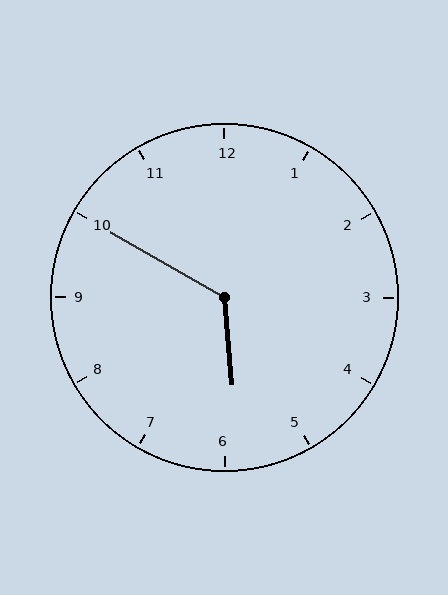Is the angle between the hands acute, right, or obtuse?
It is obtuse.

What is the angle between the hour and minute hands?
Approximately 125 degrees.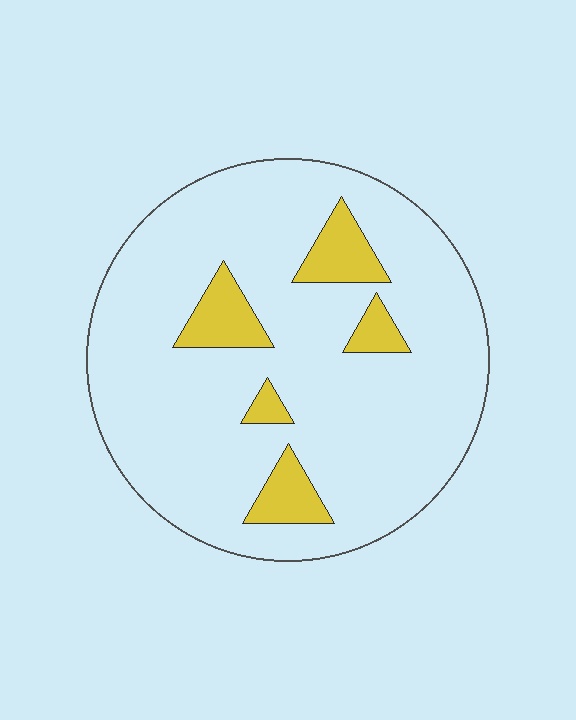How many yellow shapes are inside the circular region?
5.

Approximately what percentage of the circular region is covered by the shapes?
Approximately 15%.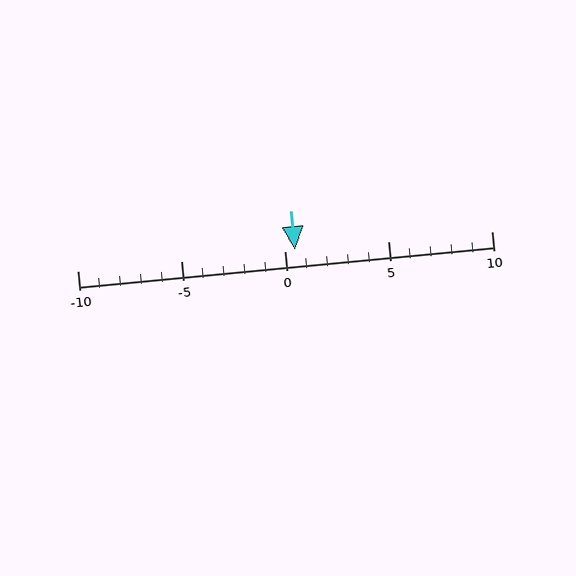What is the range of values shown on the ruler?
The ruler shows values from -10 to 10.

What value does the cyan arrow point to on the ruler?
The cyan arrow points to approximately 0.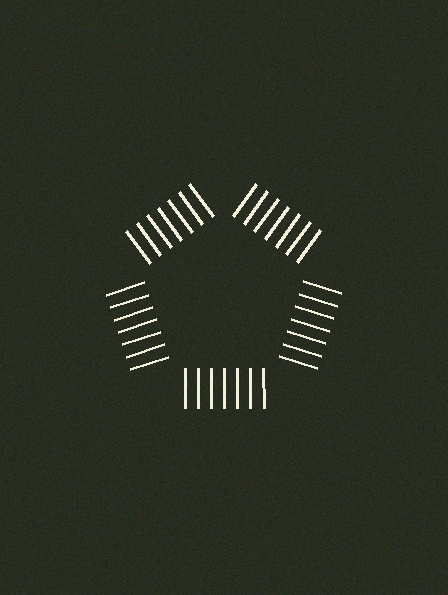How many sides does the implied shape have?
5 sides — the line-ends trace a pentagon.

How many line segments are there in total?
35 — 7 along each of the 5 edges.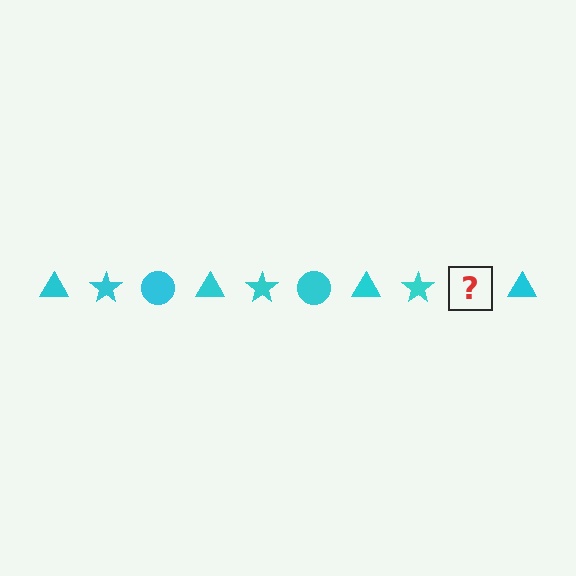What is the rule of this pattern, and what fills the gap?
The rule is that the pattern cycles through triangle, star, circle shapes in cyan. The gap should be filled with a cyan circle.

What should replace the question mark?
The question mark should be replaced with a cyan circle.